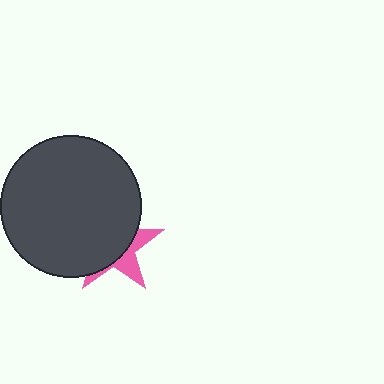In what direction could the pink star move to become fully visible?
The pink star could move toward the lower-right. That would shift it out from behind the dark gray circle entirely.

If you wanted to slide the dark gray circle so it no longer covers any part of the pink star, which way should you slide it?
Slide it toward the upper-left — that is the most direct way to separate the two shapes.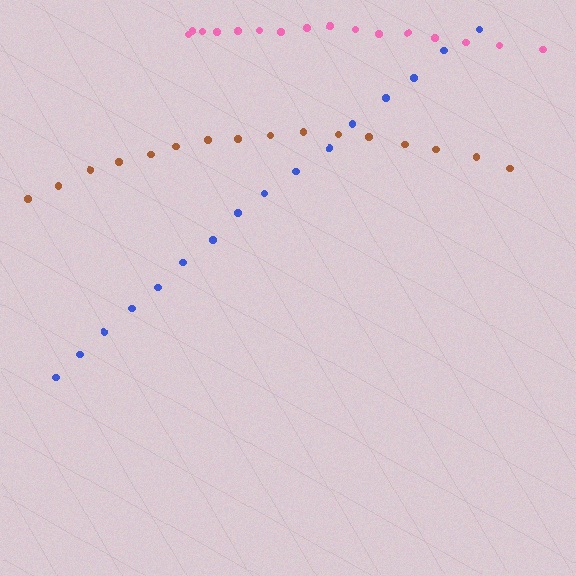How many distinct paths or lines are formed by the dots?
There are 3 distinct paths.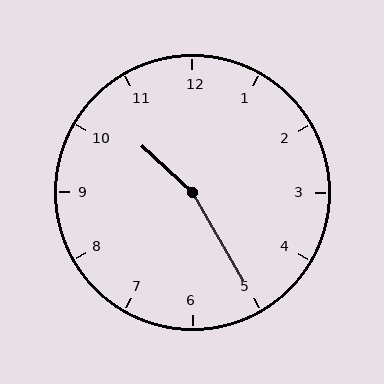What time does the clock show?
10:25.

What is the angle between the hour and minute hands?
Approximately 162 degrees.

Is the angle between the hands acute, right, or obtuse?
It is obtuse.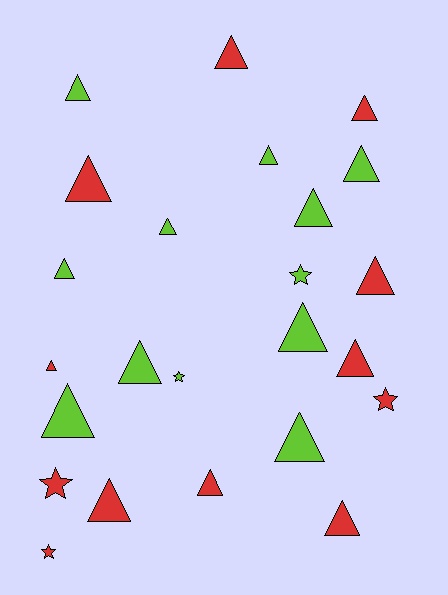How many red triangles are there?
There are 9 red triangles.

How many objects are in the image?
There are 24 objects.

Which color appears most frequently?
Lime, with 12 objects.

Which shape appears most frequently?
Triangle, with 19 objects.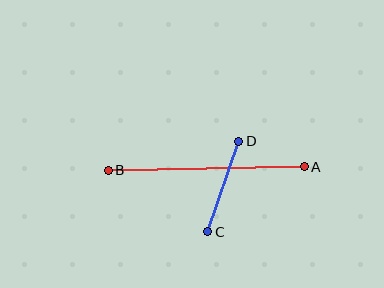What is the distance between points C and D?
The distance is approximately 96 pixels.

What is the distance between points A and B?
The distance is approximately 196 pixels.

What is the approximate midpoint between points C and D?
The midpoint is at approximately (223, 187) pixels.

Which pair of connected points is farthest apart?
Points A and B are farthest apart.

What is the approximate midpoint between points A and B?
The midpoint is at approximately (206, 168) pixels.